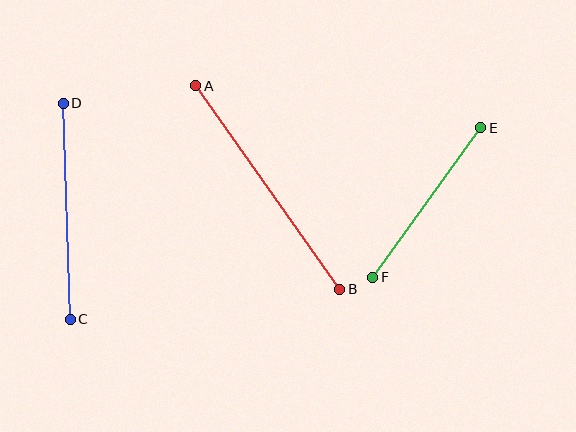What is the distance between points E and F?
The distance is approximately 184 pixels.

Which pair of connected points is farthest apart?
Points A and B are farthest apart.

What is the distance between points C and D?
The distance is approximately 216 pixels.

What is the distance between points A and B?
The distance is approximately 249 pixels.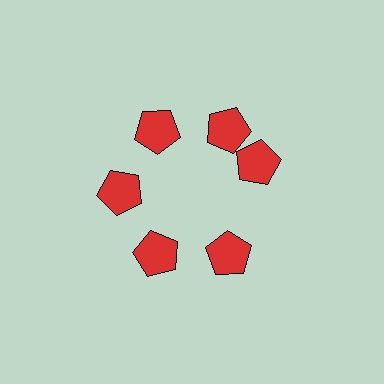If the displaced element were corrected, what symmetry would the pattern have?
It would have 6-fold rotational symmetry — the pattern would map onto itself every 60 degrees.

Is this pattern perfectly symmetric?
No. The 6 red pentagons are arranged in a ring, but one element near the 3 o'clock position is rotated out of alignment along the ring, breaking the 6-fold rotational symmetry.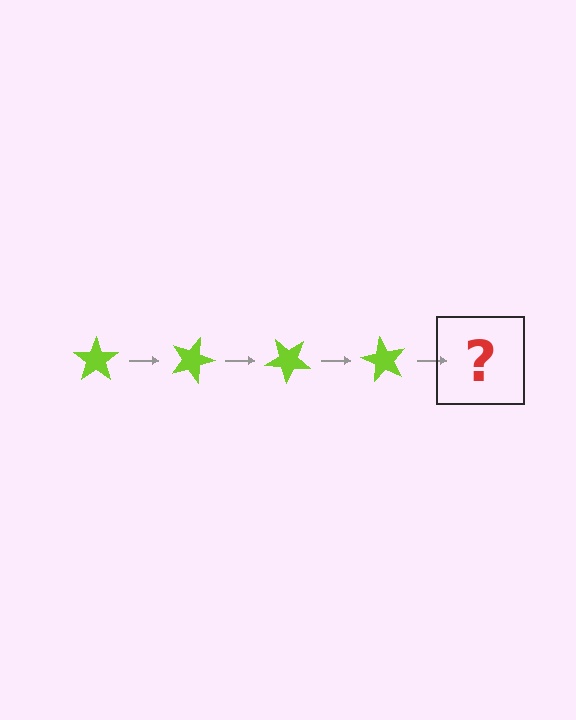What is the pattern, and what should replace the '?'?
The pattern is that the star rotates 20 degrees each step. The '?' should be a lime star rotated 80 degrees.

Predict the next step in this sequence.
The next step is a lime star rotated 80 degrees.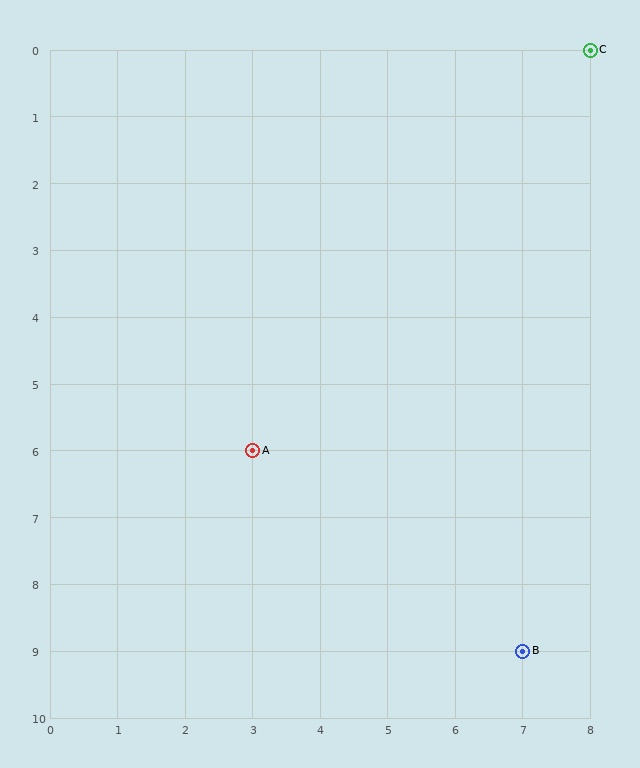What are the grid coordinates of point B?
Point B is at grid coordinates (7, 9).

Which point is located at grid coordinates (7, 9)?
Point B is at (7, 9).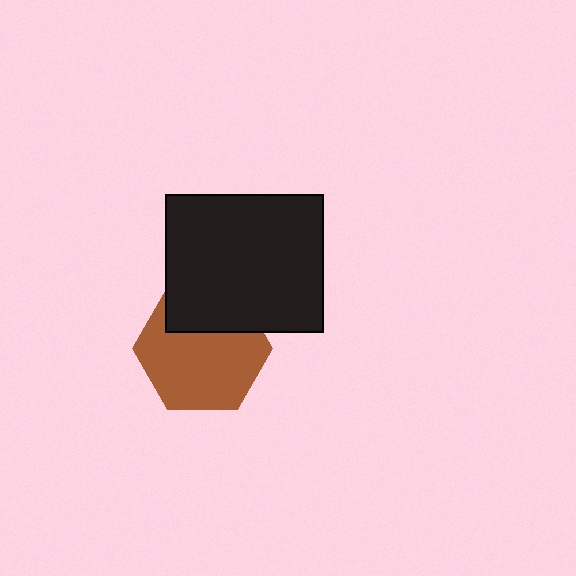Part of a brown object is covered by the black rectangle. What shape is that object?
It is a hexagon.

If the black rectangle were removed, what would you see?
You would see the complete brown hexagon.